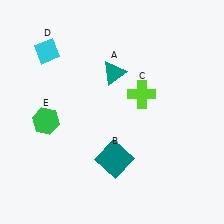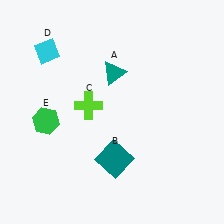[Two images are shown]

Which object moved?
The lime cross (C) moved left.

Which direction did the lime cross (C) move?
The lime cross (C) moved left.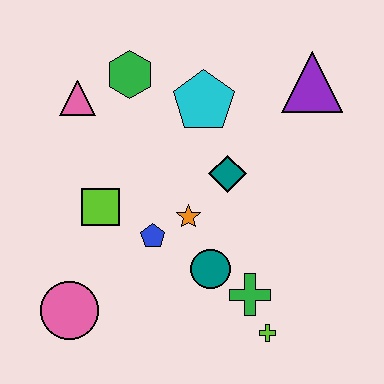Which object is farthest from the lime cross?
The pink triangle is farthest from the lime cross.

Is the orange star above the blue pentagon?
Yes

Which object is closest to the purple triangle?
The cyan pentagon is closest to the purple triangle.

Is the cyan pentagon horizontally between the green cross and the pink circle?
Yes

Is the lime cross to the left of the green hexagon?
No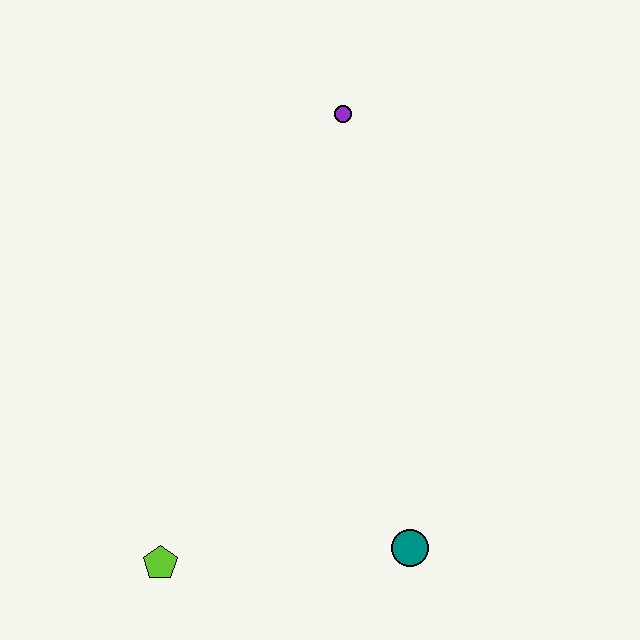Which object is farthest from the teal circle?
The purple circle is farthest from the teal circle.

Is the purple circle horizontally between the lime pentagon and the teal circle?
Yes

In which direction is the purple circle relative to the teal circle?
The purple circle is above the teal circle.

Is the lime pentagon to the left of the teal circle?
Yes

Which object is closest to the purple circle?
The teal circle is closest to the purple circle.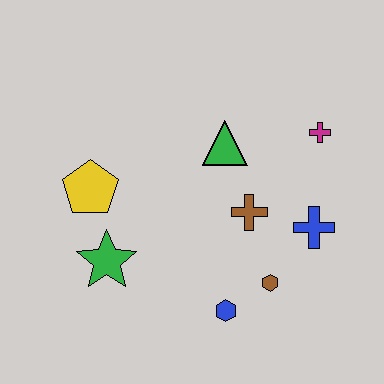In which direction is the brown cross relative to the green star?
The brown cross is to the right of the green star.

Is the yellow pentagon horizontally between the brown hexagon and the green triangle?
No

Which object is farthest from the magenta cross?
The green star is farthest from the magenta cross.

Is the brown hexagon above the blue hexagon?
Yes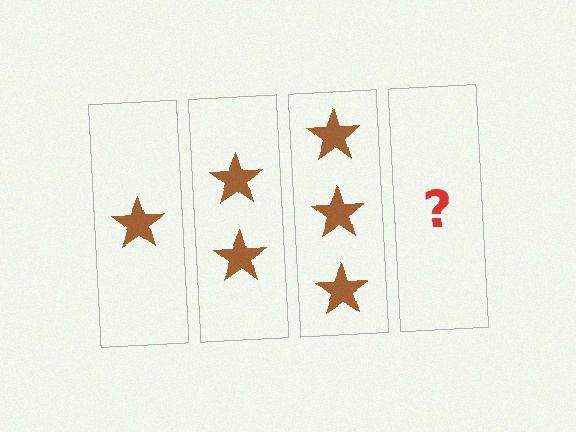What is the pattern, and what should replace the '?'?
The pattern is that each step adds one more star. The '?' should be 4 stars.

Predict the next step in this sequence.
The next step is 4 stars.